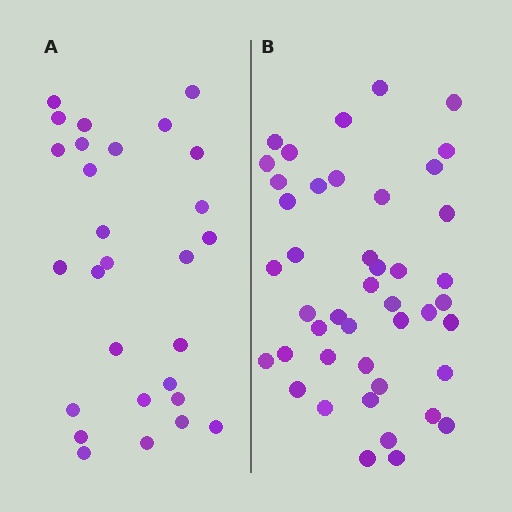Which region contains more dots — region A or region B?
Region B (the right region) has more dots.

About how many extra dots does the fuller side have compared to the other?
Region B has approximately 15 more dots than region A.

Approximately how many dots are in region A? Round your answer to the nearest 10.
About 30 dots. (The exact count is 28, which rounds to 30.)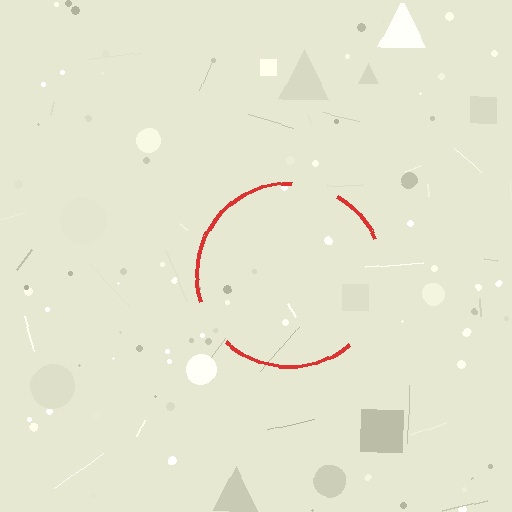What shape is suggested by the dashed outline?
The dashed outline suggests a circle.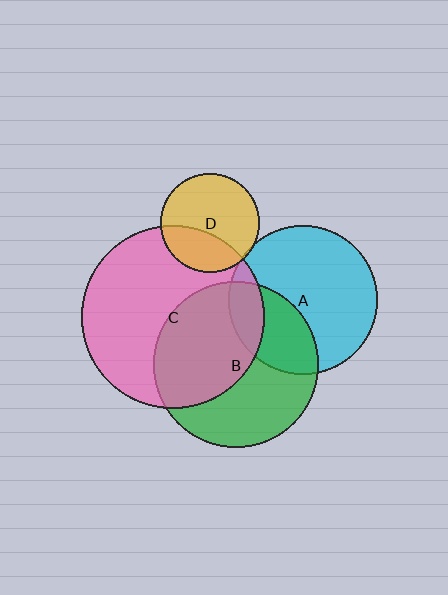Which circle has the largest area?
Circle C (pink).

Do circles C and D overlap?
Yes.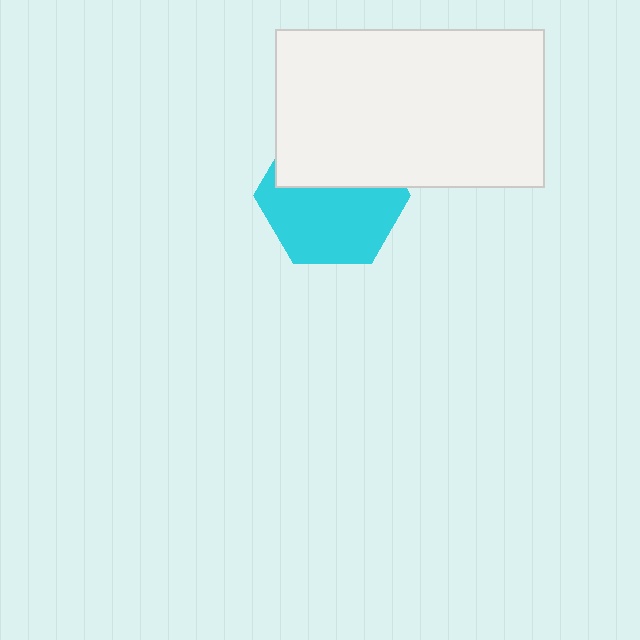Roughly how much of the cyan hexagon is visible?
About half of it is visible (roughly 59%).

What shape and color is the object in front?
The object in front is a white rectangle.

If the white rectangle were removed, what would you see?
You would see the complete cyan hexagon.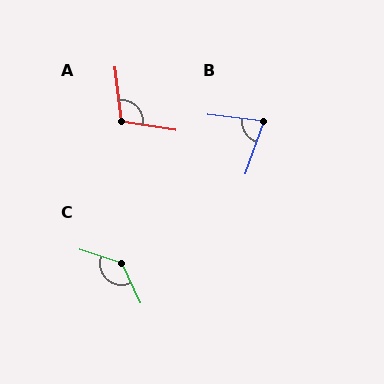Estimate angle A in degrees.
Approximately 105 degrees.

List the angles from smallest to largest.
B (77°), A (105°), C (133°).